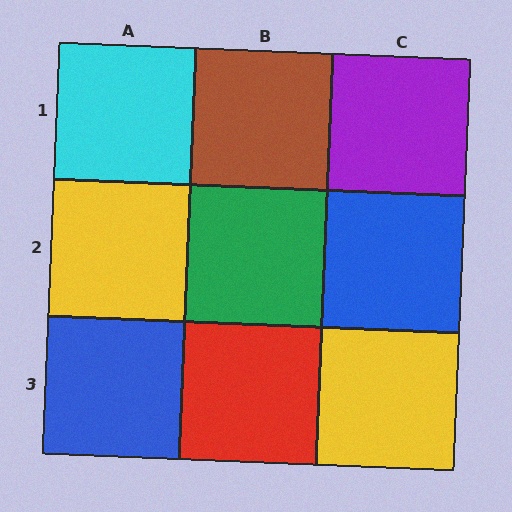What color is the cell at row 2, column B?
Green.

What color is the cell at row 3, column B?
Red.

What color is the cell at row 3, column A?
Blue.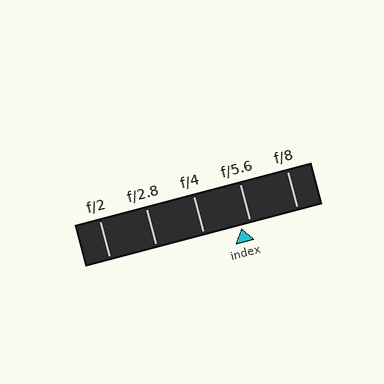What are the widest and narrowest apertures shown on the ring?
The widest aperture shown is f/2 and the narrowest is f/8.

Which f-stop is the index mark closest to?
The index mark is closest to f/5.6.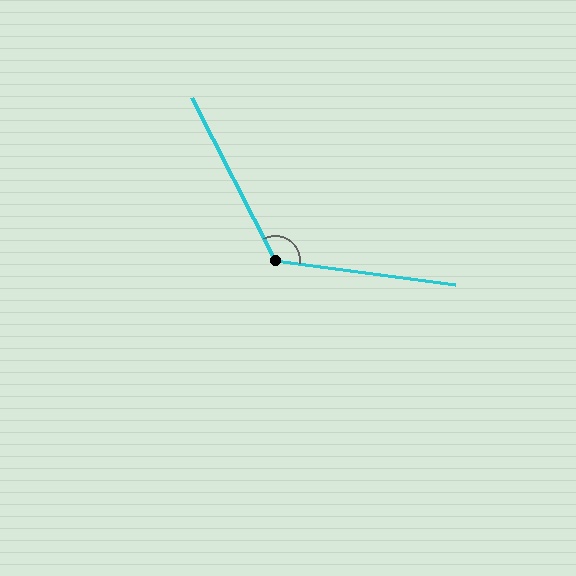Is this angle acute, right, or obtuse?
It is obtuse.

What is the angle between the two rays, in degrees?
Approximately 125 degrees.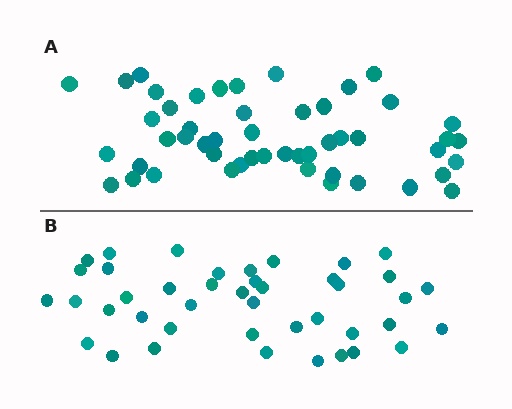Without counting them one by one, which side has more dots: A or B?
Region A (the top region) has more dots.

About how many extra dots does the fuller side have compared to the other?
Region A has roughly 8 or so more dots than region B.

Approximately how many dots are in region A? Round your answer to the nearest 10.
About 50 dots.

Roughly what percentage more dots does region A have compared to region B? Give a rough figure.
About 20% more.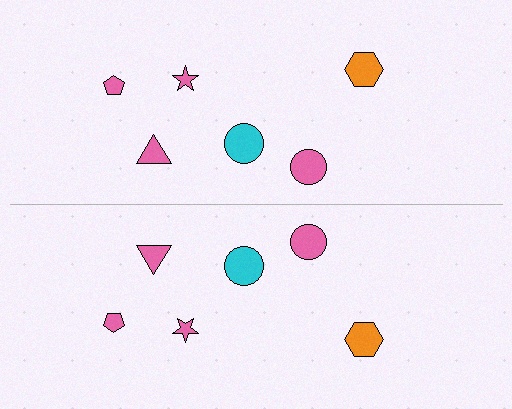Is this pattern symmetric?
Yes, this pattern has bilateral (reflection) symmetry.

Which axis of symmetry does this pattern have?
The pattern has a horizontal axis of symmetry running through the center of the image.